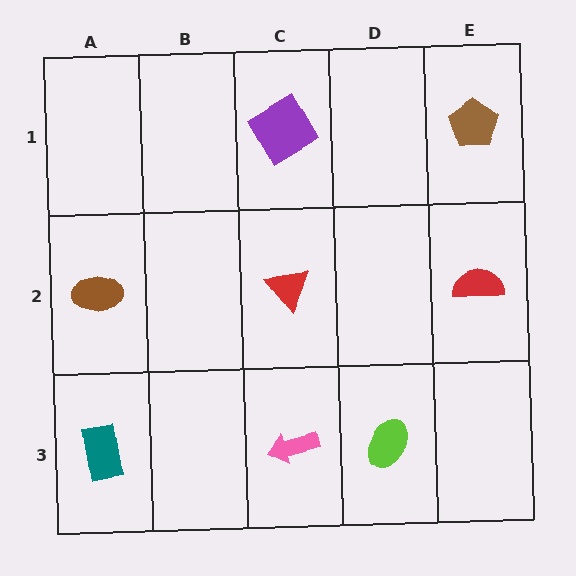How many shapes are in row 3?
3 shapes.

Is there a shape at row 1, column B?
No, that cell is empty.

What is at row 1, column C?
A purple diamond.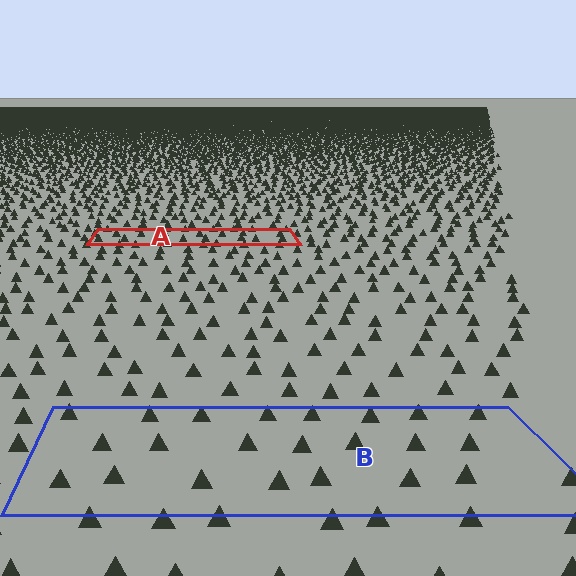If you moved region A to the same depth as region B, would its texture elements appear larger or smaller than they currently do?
They would appear larger. At a closer depth, the same texture elements are projected at a bigger on-screen size.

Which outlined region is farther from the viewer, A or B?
Region A is farther from the viewer — the texture elements inside it appear smaller and more densely packed.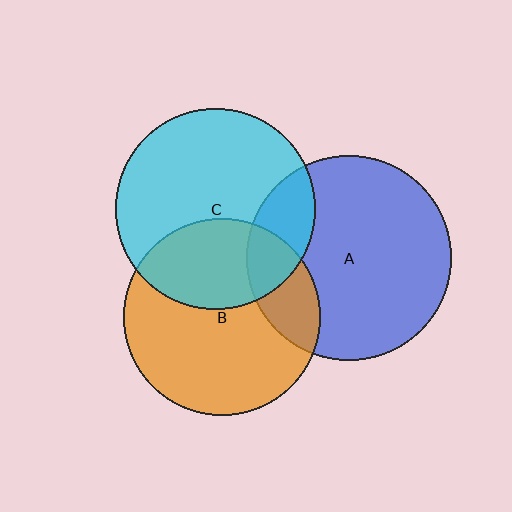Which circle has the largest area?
Circle A (blue).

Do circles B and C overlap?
Yes.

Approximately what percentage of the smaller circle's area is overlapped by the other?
Approximately 35%.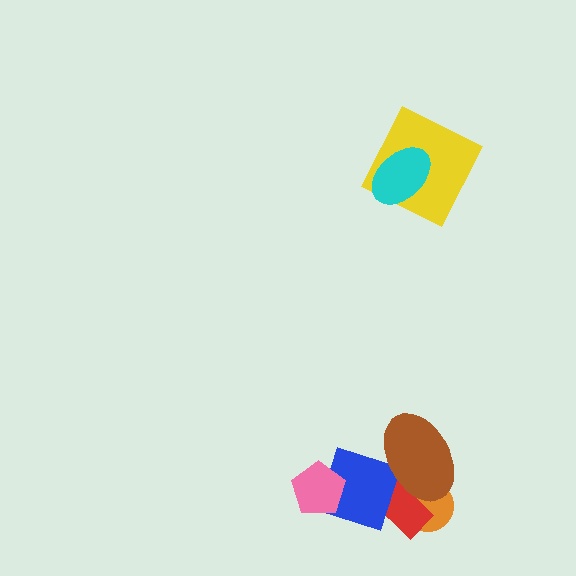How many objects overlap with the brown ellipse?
3 objects overlap with the brown ellipse.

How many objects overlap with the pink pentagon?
1 object overlaps with the pink pentagon.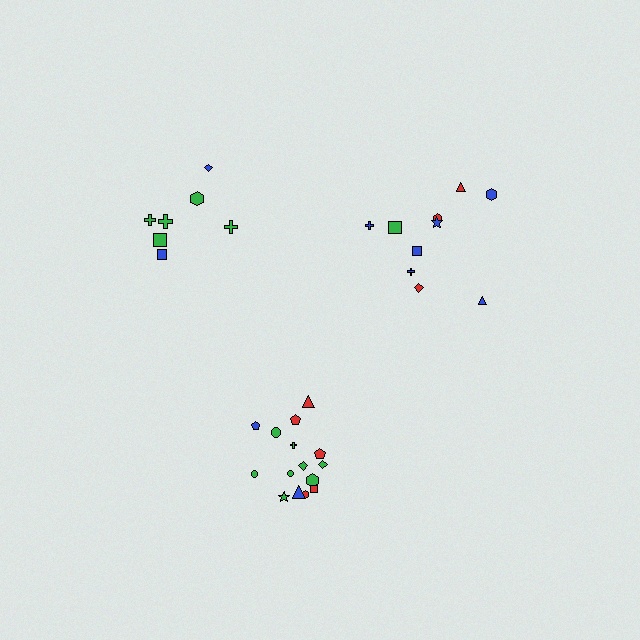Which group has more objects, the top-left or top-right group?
The top-right group.